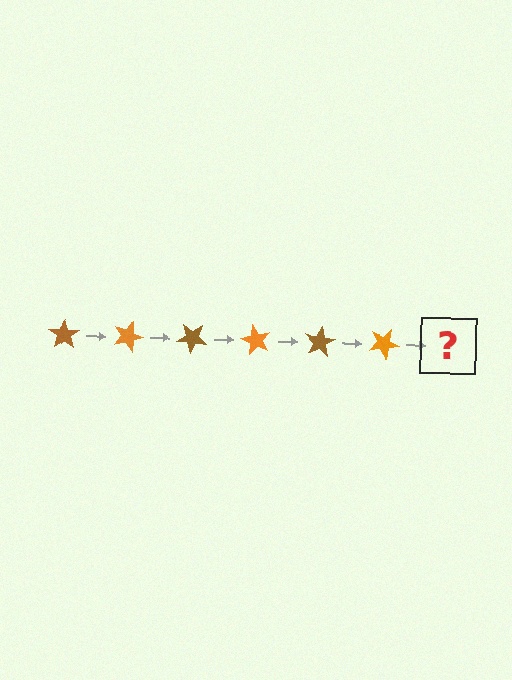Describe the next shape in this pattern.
It should be a brown star, rotated 120 degrees from the start.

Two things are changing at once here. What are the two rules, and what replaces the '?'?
The two rules are that it rotates 20 degrees each step and the color cycles through brown and orange. The '?' should be a brown star, rotated 120 degrees from the start.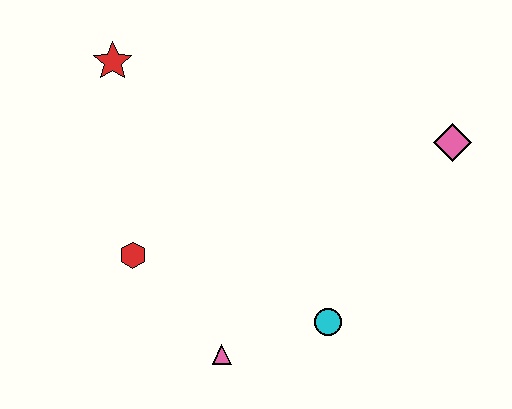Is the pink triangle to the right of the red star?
Yes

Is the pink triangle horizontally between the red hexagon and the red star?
No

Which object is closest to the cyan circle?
The pink triangle is closest to the cyan circle.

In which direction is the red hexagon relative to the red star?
The red hexagon is below the red star.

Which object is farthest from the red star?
The pink diamond is farthest from the red star.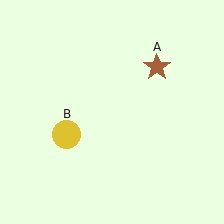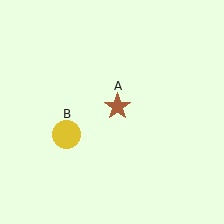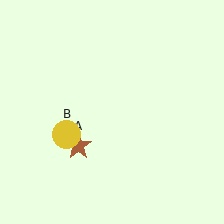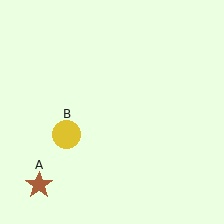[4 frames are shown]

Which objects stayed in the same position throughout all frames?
Yellow circle (object B) remained stationary.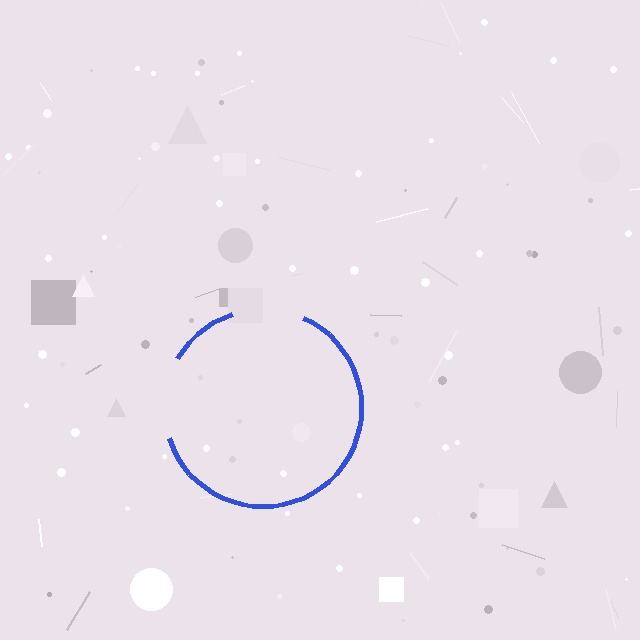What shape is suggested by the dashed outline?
The dashed outline suggests a circle.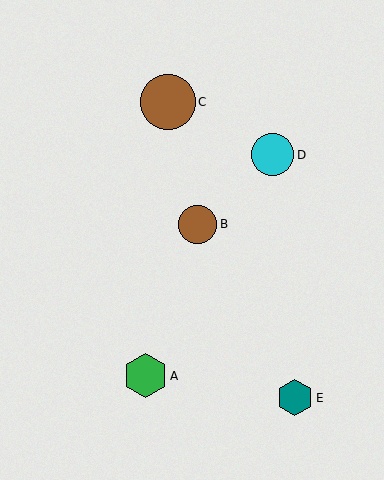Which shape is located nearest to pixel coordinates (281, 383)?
The teal hexagon (labeled E) at (295, 398) is nearest to that location.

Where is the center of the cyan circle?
The center of the cyan circle is at (273, 155).